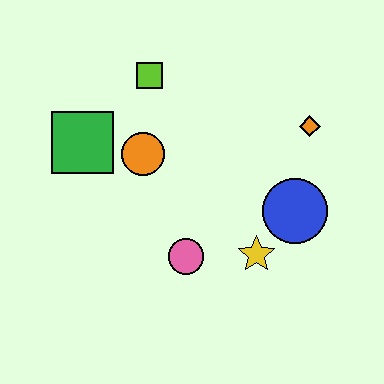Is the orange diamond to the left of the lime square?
No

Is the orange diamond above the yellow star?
Yes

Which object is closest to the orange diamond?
The blue circle is closest to the orange diamond.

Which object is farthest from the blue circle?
The green square is farthest from the blue circle.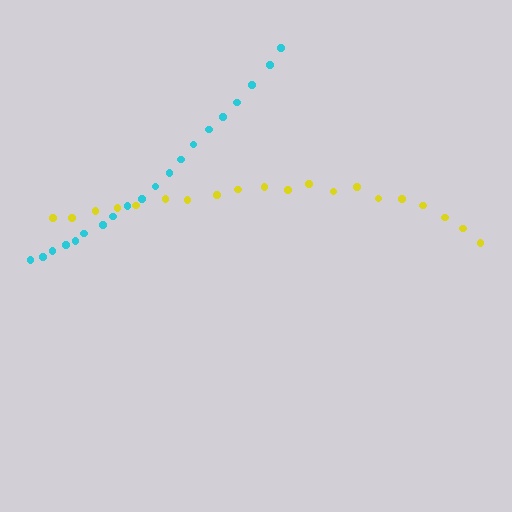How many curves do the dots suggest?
There are 2 distinct paths.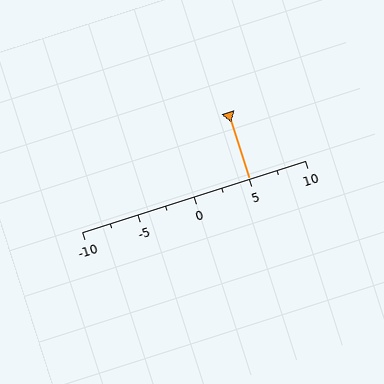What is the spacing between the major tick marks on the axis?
The major ticks are spaced 5 apart.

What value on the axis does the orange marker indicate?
The marker indicates approximately 5.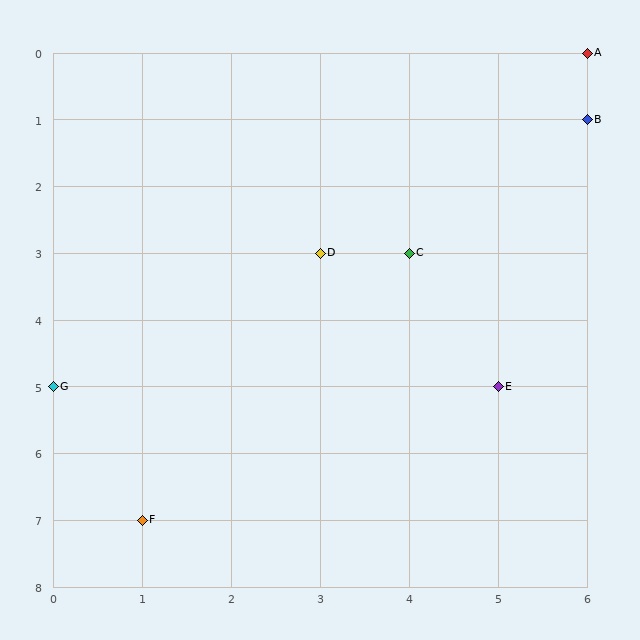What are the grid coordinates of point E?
Point E is at grid coordinates (5, 5).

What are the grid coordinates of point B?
Point B is at grid coordinates (6, 1).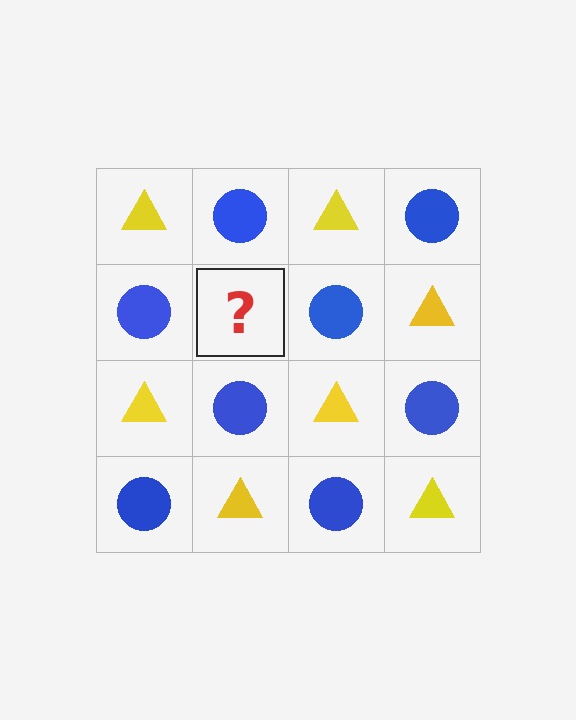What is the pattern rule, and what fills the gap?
The rule is that it alternates yellow triangle and blue circle in a checkerboard pattern. The gap should be filled with a yellow triangle.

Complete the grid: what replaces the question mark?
The question mark should be replaced with a yellow triangle.